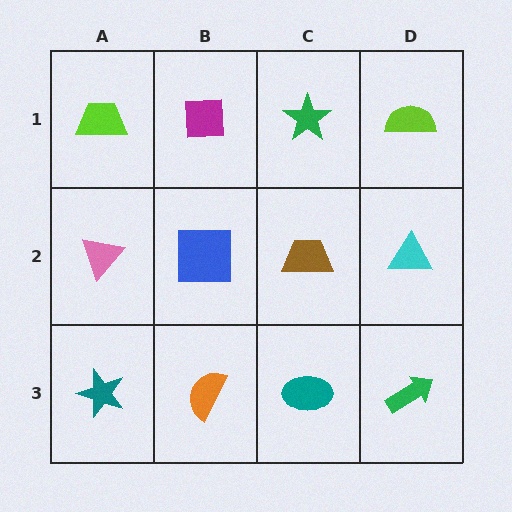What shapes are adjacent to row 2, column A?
A lime trapezoid (row 1, column A), a teal star (row 3, column A), a blue square (row 2, column B).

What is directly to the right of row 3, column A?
An orange semicircle.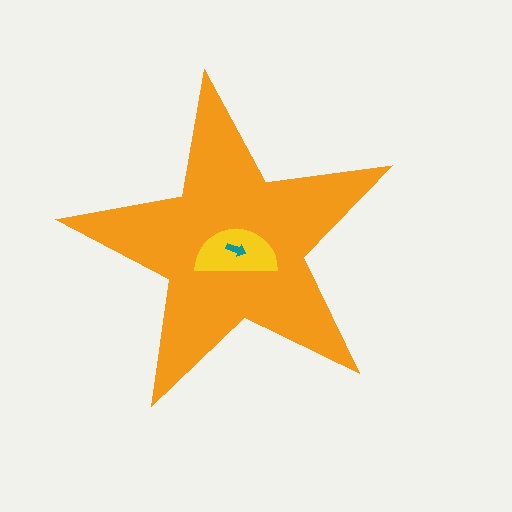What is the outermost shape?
The orange star.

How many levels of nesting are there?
3.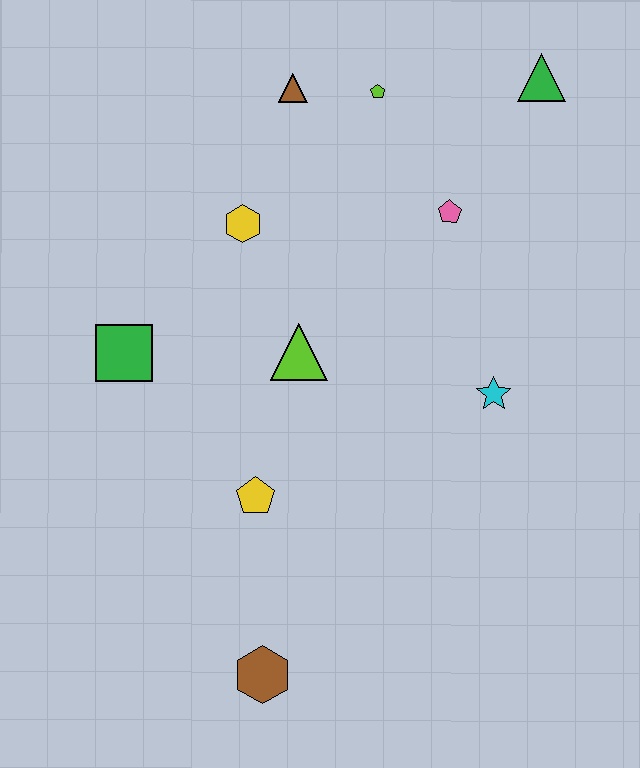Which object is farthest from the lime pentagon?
The brown hexagon is farthest from the lime pentagon.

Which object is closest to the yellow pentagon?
The lime triangle is closest to the yellow pentagon.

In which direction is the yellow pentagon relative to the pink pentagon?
The yellow pentagon is below the pink pentagon.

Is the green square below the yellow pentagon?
No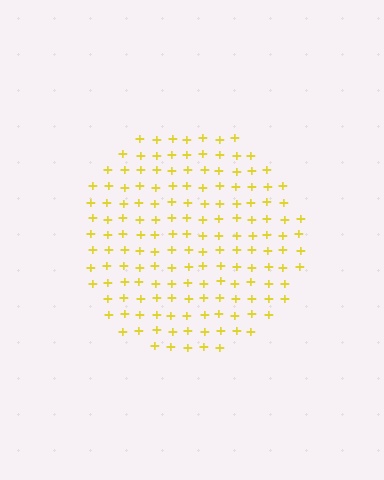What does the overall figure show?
The overall figure shows a circle.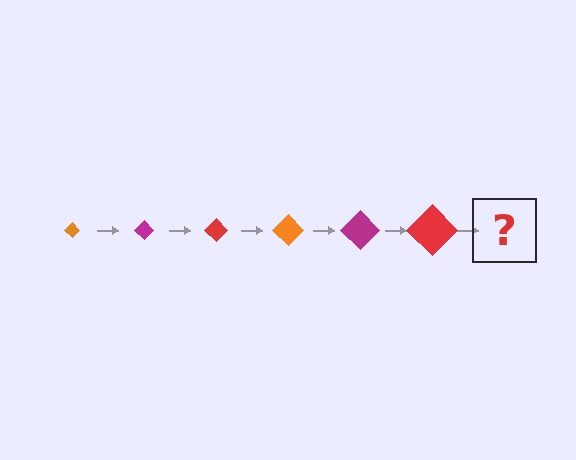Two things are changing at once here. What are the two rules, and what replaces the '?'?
The two rules are that the diamond grows larger each step and the color cycles through orange, magenta, and red. The '?' should be an orange diamond, larger than the previous one.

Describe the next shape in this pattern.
It should be an orange diamond, larger than the previous one.